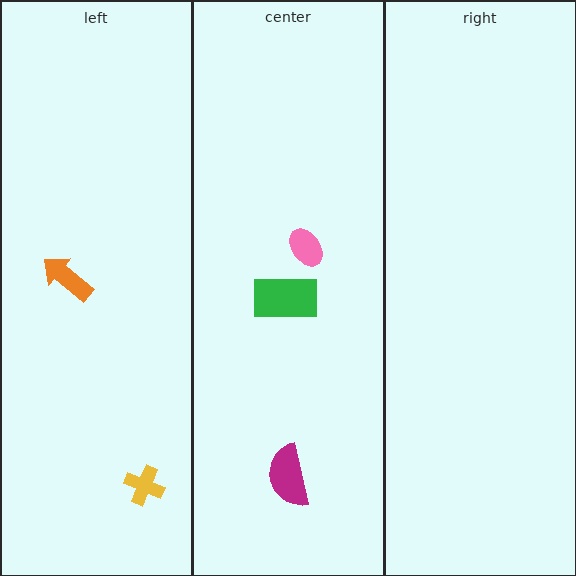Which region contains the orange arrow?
The left region.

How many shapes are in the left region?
2.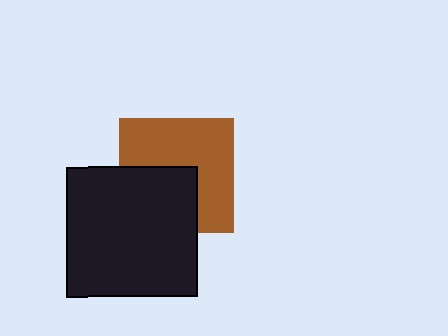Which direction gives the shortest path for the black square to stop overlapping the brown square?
Moving toward the lower-left gives the shortest separation.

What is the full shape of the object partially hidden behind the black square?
The partially hidden object is a brown square.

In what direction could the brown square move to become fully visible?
The brown square could move toward the upper-right. That would shift it out from behind the black square entirely.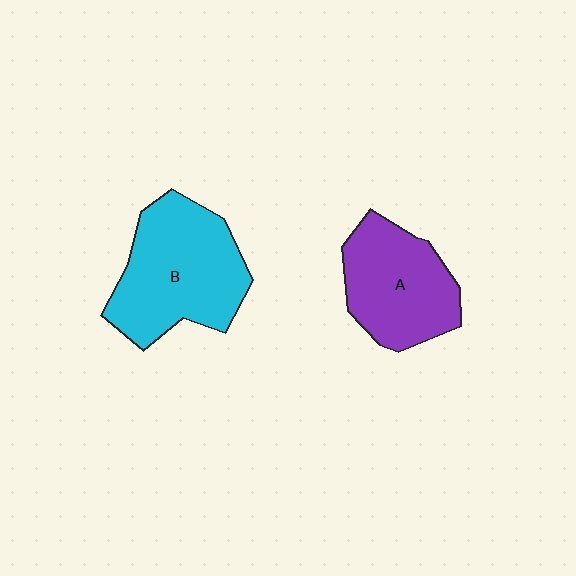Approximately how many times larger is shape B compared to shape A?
Approximately 1.3 times.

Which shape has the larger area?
Shape B (cyan).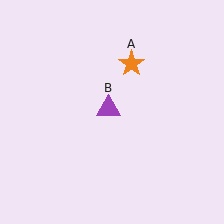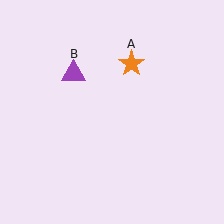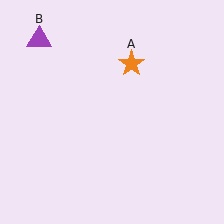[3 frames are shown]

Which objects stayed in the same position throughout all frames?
Orange star (object A) remained stationary.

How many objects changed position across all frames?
1 object changed position: purple triangle (object B).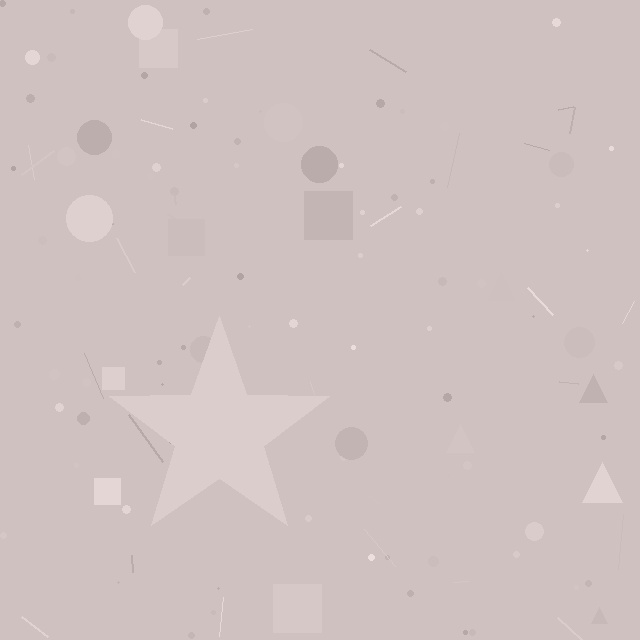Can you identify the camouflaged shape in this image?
The camouflaged shape is a star.